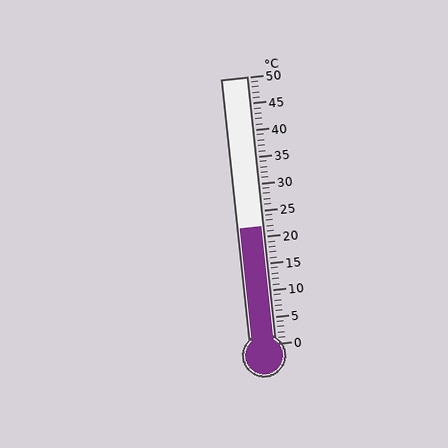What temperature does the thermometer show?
The thermometer shows approximately 22°C.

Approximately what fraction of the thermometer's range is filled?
The thermometer is filled to approximately 45% of its range.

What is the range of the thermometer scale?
The thermometer scale ranges from 0°C to 50°C.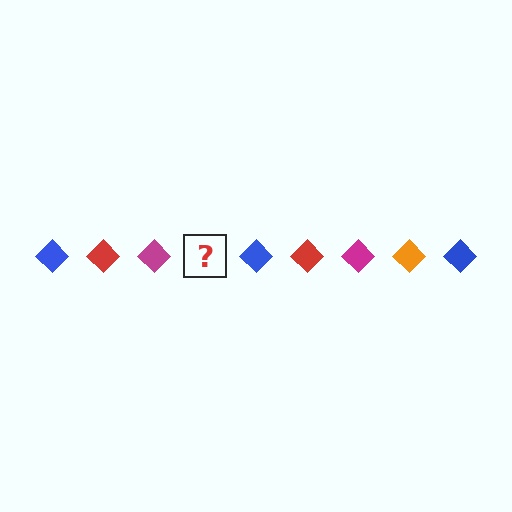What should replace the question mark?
The question mark should be replaced with an orange diamond.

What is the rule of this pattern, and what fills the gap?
The rule is that the pattern cycles through blue, red, magenta, orange diamonds. The gap should be filled with an orange diamond.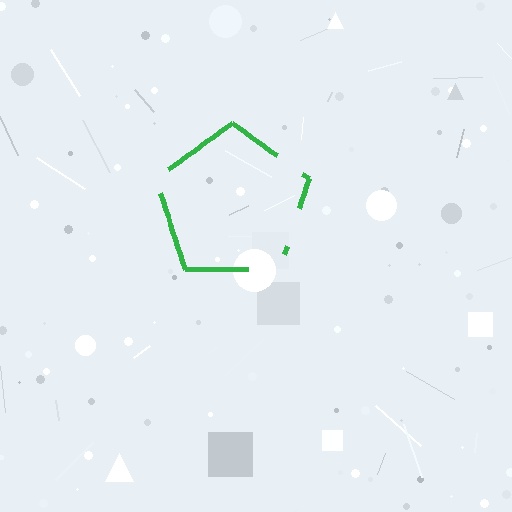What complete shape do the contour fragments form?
The contour fragments form a pentagon.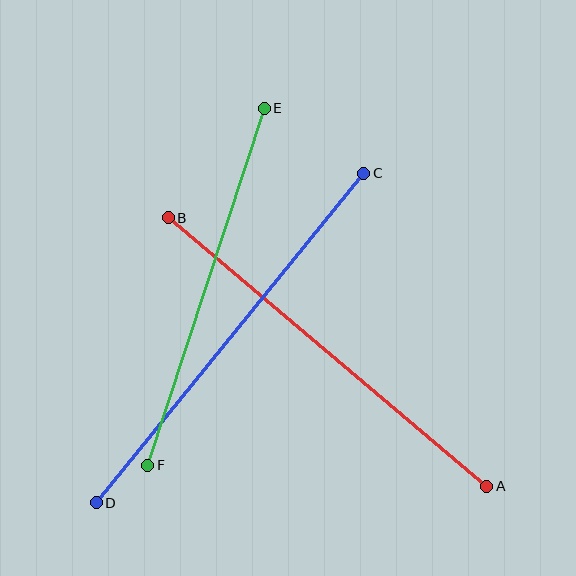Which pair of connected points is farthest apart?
Points C and D are farthest apart.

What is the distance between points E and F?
The distance is approximately 376 pixels.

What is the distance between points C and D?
The distance is approximately 424 pixels.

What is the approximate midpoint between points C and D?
The midpoint is at approximately (230, 338) pixels.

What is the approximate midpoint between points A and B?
The midpoint is at approximately (328, 352) pixels.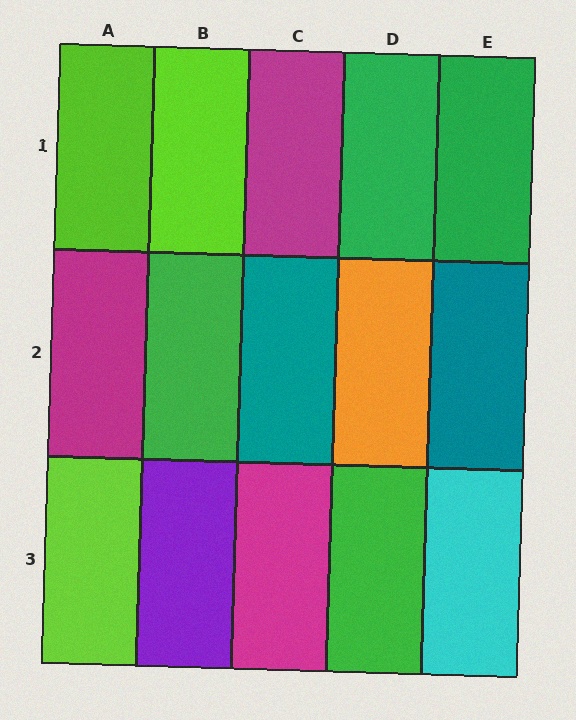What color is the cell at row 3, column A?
Lime.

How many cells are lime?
3 cells are lime.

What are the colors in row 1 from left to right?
Lime, lime, magenta, green, green.